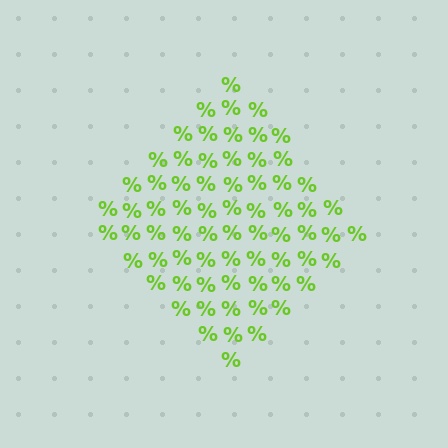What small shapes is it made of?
It is made of small percent signs.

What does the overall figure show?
The overall figure shows a diamond.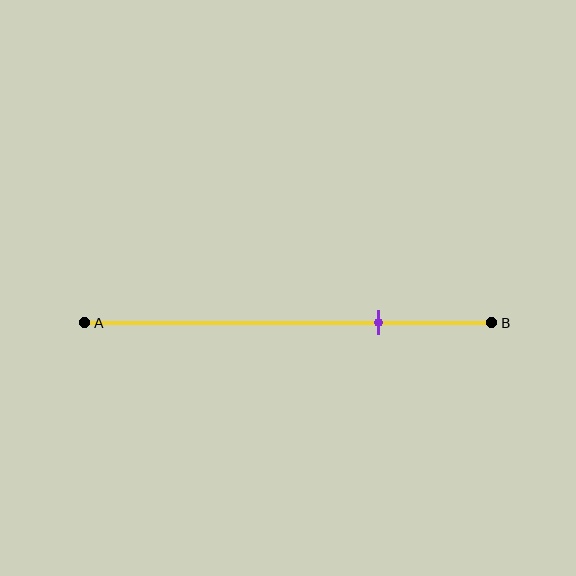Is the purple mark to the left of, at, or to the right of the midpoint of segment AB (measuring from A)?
The purple mark is to the right of the midpoint of segment AB.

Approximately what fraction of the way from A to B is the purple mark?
The purple mark is approximately 70% of the way from A to B.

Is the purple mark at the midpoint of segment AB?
No, the mark is at about 70% from A, not at the 50% midpoint.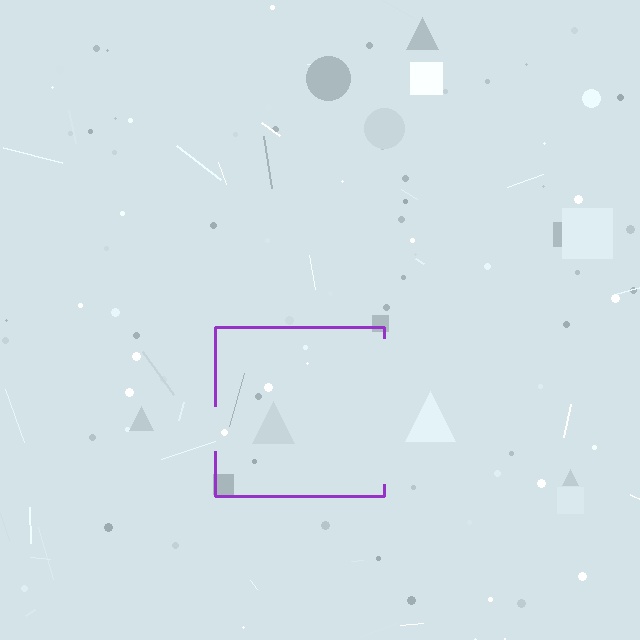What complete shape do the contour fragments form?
The contour fragments form a square.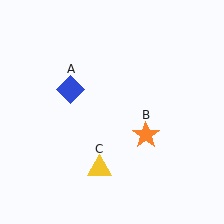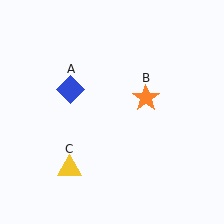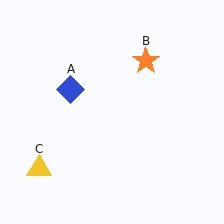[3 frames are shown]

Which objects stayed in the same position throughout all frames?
Blue diamond (object A) remained stationary.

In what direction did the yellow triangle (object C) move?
The yellow triangle (object C) moved left.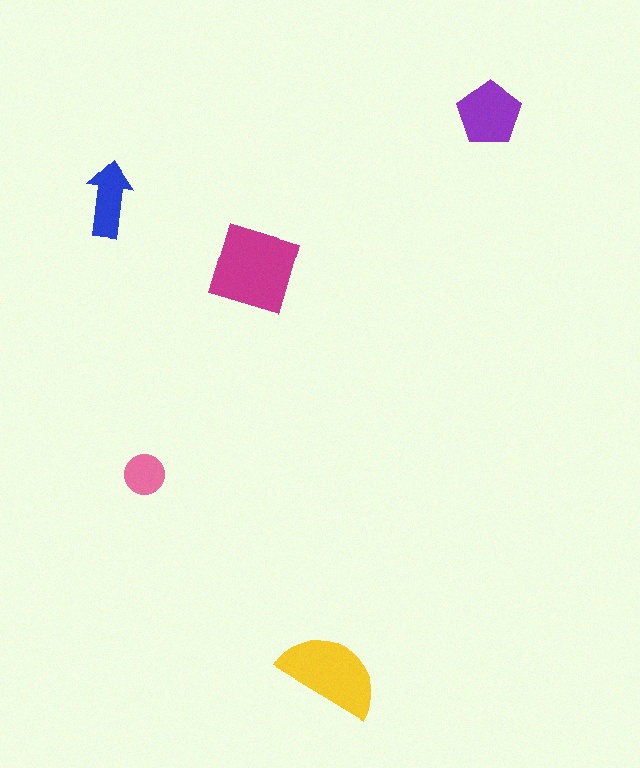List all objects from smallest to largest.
The pink circle, the blue arrow, the purple pentagon, the yellow semicircle, the magenta square.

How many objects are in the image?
There are 5 objects in the image.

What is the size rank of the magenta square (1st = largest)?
1st.